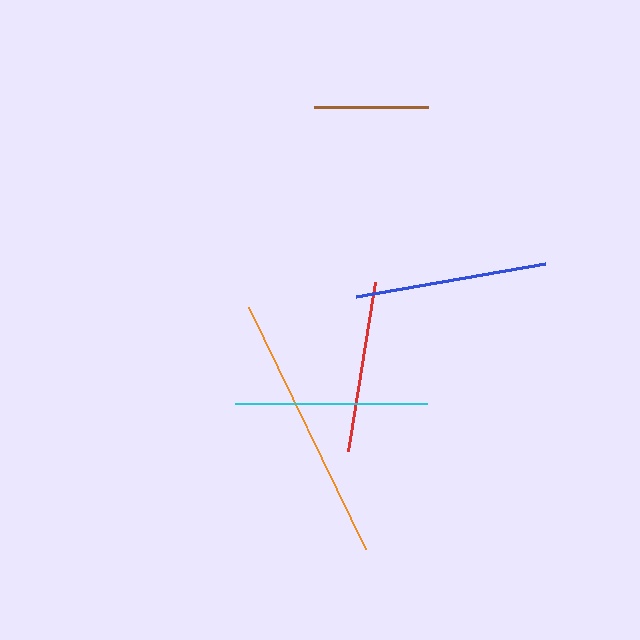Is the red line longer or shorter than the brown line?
The red line is longer than the brown line.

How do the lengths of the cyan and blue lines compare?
The cyan and blue lines are approximately the same length.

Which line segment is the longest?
The orange line is the longest at approximately 269 pixels.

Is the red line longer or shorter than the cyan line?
The cyan line is longer than the red line.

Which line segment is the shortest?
The brown line is the shortest at approximately 114 pixels.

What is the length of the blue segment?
The blue segment is approximately 191 pixels long.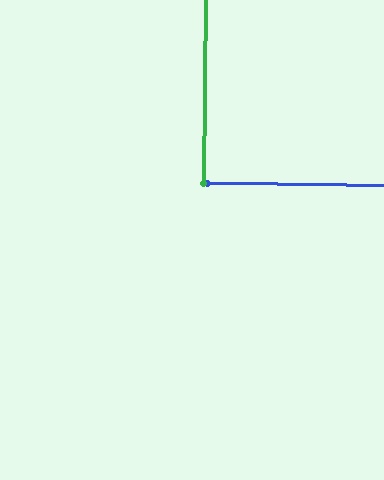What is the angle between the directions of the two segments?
Approximately 90 degrees.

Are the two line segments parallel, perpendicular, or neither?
Perpendicular — they meet at approximately 90°.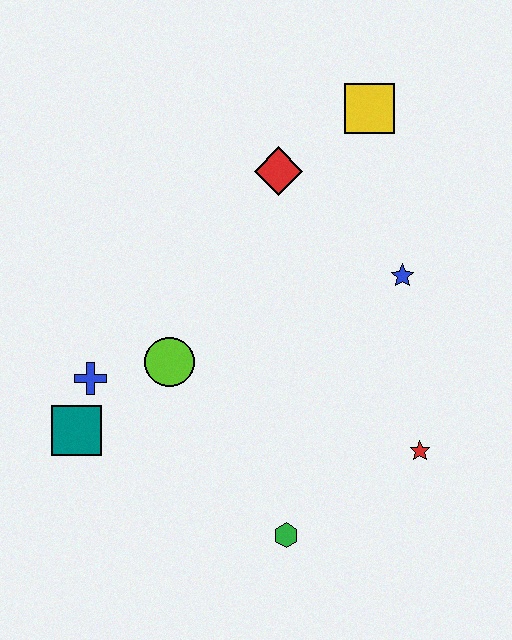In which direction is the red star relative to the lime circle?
The red star is to the right of the lime circle.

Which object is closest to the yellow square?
The red diamond is closest to the yellow square.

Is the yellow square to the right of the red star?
No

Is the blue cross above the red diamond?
No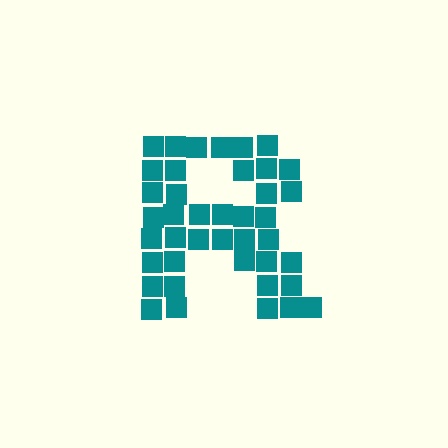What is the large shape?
The large shape is the letter R.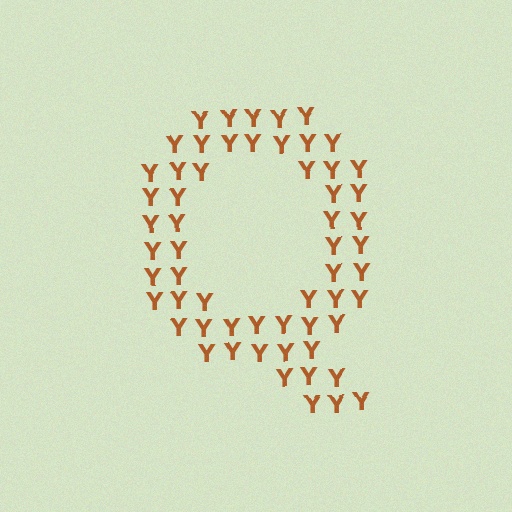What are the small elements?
The small elements are letter Y's.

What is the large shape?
The large shape is the letter Q.